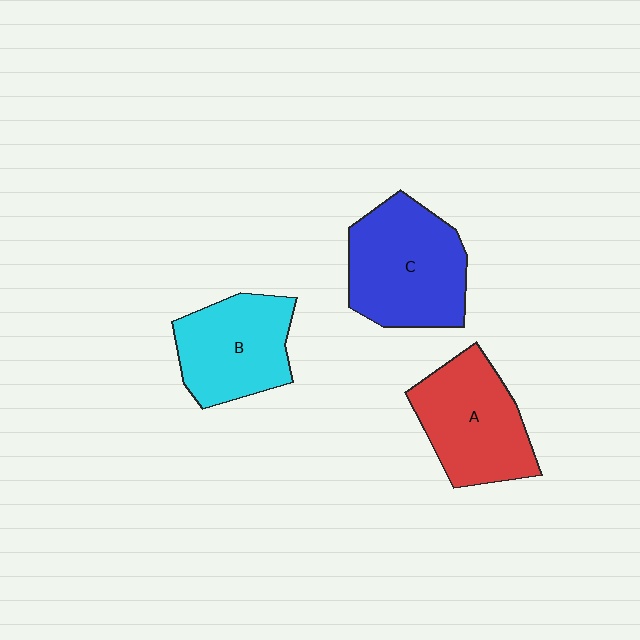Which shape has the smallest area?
Shape B (cyan).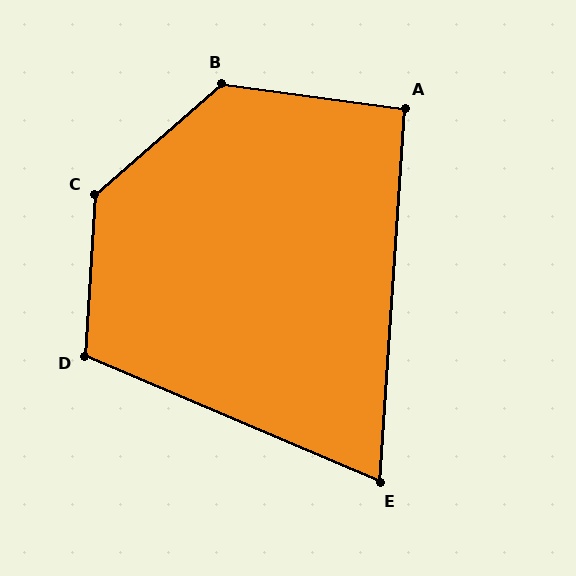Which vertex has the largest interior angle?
C, at approximately 135 degrees.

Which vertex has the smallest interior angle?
E, at approximately 71 degrees.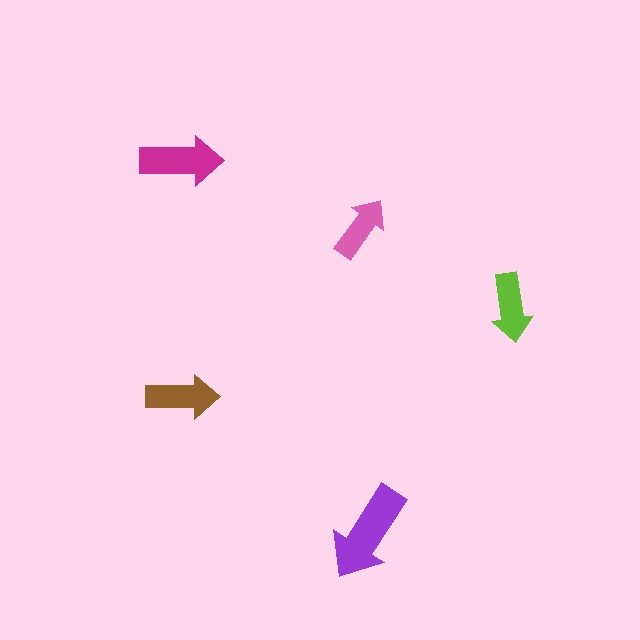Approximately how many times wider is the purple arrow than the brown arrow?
About 1.5 times wider.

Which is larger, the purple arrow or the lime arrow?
The purple one.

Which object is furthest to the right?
The lime arrow is rightmost.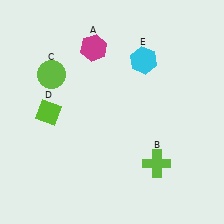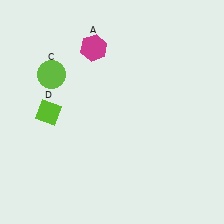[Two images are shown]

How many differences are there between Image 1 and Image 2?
There are 2 differences between the two images.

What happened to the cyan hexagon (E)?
The cyan hexagon (E) was removed in Image 2. It was in the top-right area of Image 1.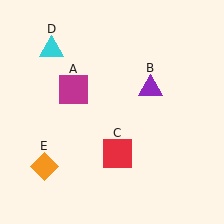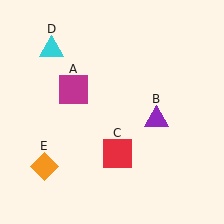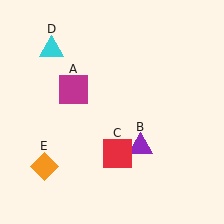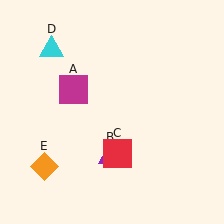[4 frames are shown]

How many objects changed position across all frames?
1 object changed position: purple triangle (object B).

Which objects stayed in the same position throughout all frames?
Magenta square (object A) and red square (object C) and cyan triangle (object D) and orange diamond (object E) remained stationary.